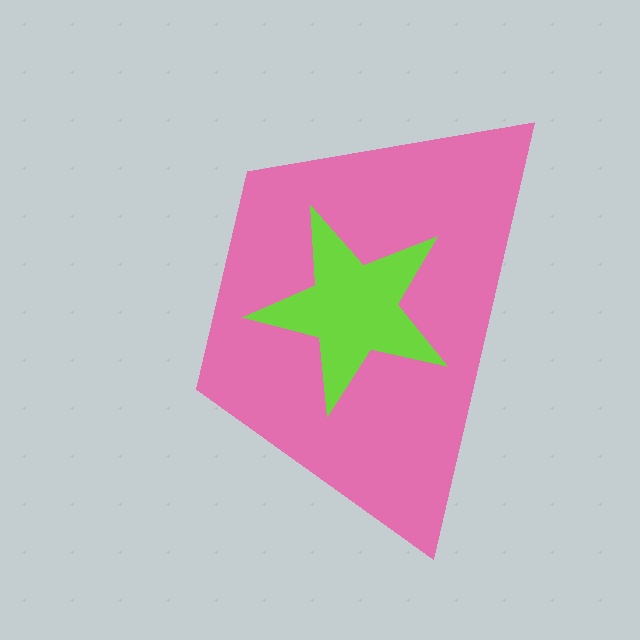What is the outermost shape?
The pink trapezoid.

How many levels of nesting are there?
2.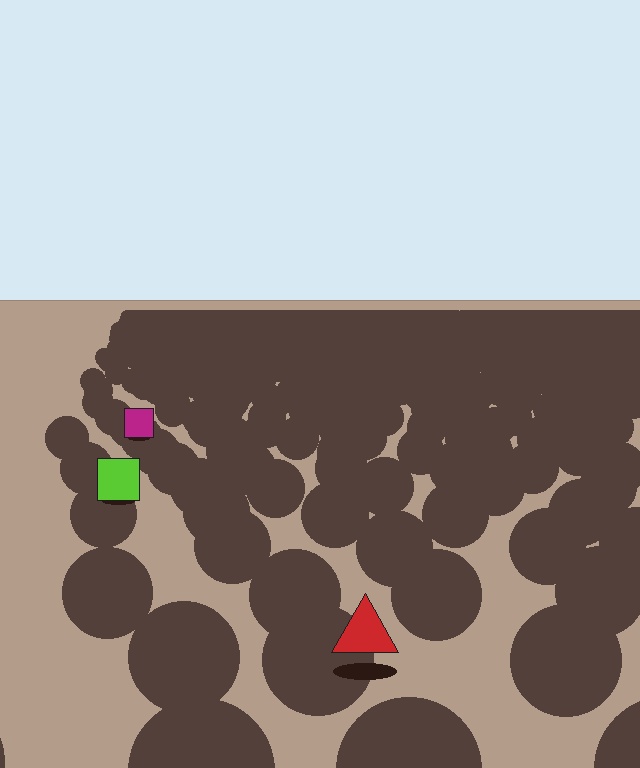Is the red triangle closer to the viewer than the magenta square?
Yes. The red triangle is closer — you can tell from the texture gradient: the ground texture is coarser near it.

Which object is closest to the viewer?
The red triangle is closest. The texture marks near it are larger and more spread out.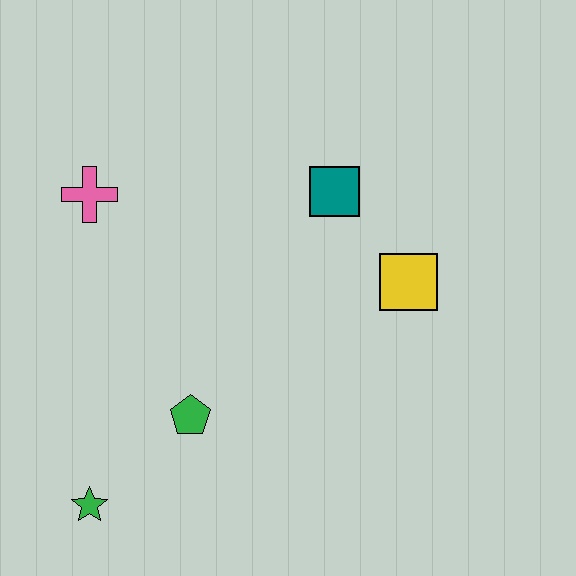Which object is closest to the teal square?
The yellow square is closest to the teal square.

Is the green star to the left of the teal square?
Yes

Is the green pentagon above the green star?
Yes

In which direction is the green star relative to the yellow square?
The green star is to the left of the yellow square.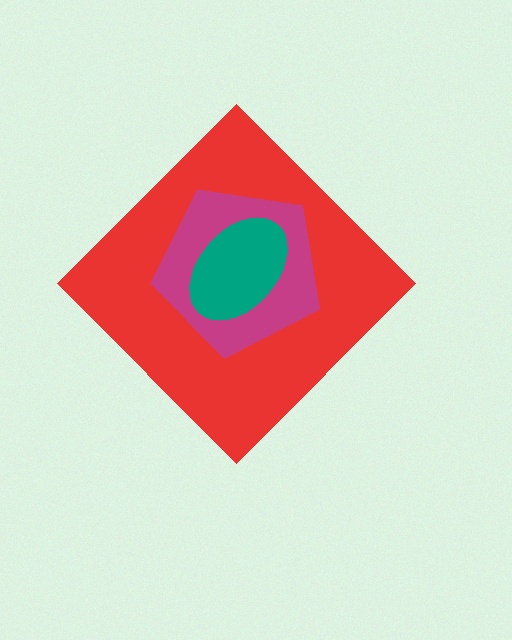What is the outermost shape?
The red diamond.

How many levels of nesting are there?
3.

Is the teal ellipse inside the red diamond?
Yes.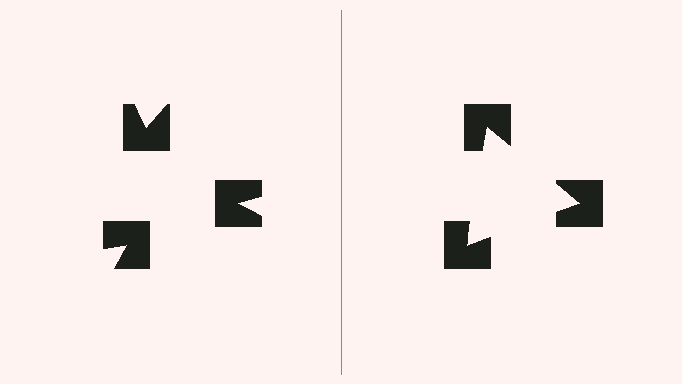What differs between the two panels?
The notched squares are positioned identically on both sides; only the wedge orientations differ. On the right they align to a triangle; on the left they are misaligned.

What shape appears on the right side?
An illusory triangle.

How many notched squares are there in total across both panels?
6 — 3 on each side.